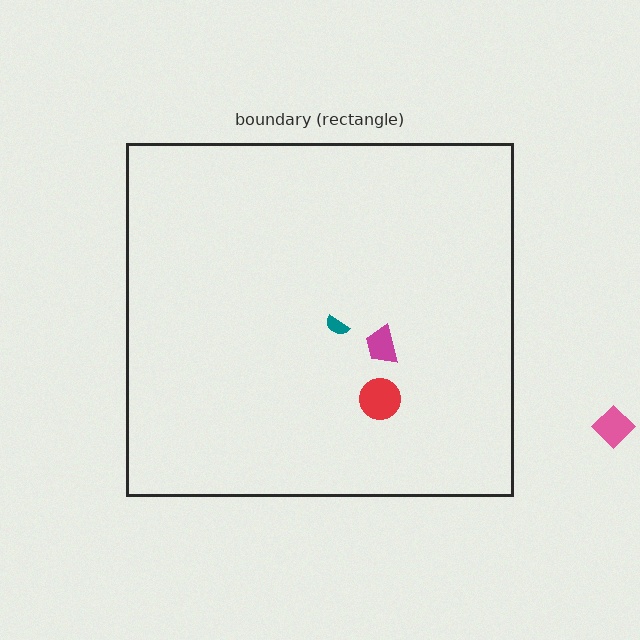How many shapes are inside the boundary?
3 inside, 1 outside.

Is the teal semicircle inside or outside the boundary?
Inside.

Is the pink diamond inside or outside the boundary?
Outside.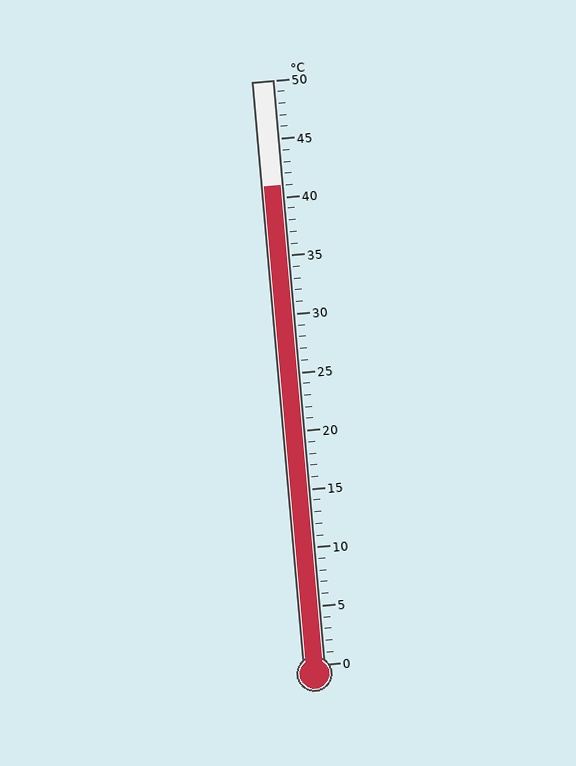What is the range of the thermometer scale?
The thermometer scale ranges from 0°C to 50°C.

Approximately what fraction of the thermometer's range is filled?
The thermometer is filled to approximately 80% of its range.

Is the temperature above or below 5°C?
The temperature is above 5°C.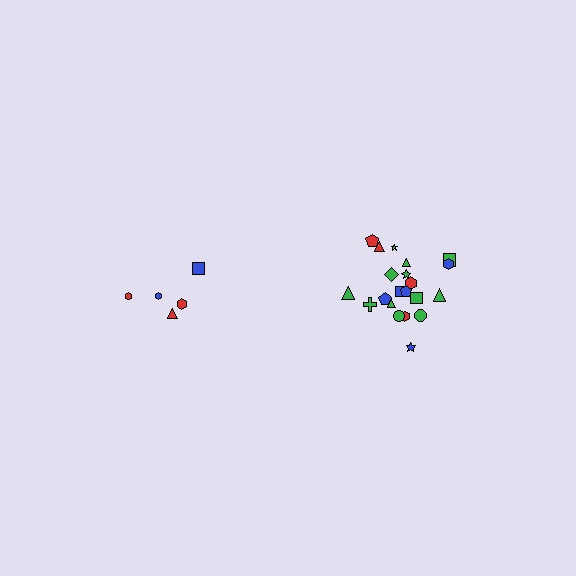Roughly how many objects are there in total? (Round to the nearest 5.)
Roughly 25 objects in total.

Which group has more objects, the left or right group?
The right group.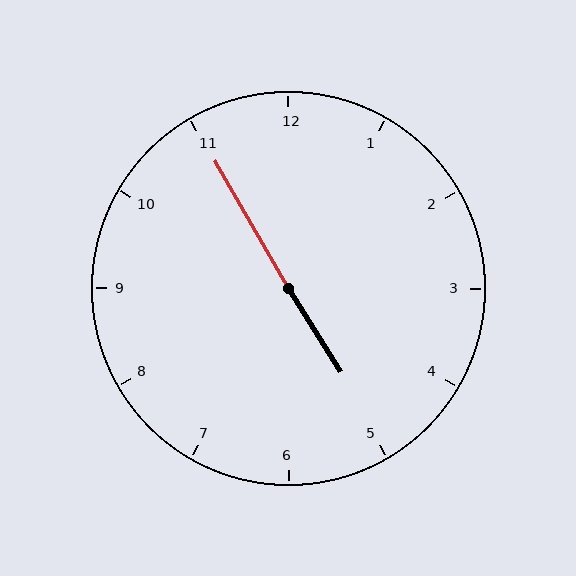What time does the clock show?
4:55.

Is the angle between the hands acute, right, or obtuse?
It is obtuse.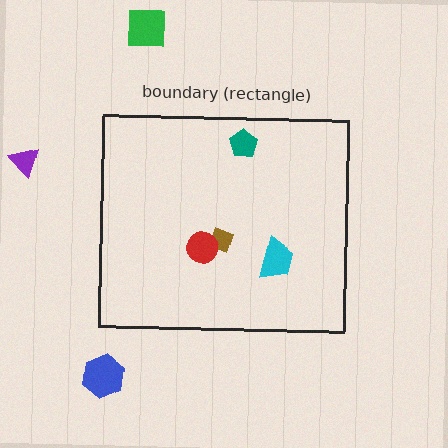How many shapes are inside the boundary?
4 inside, 3 outside.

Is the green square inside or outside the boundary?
Outside.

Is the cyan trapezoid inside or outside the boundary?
Inside.